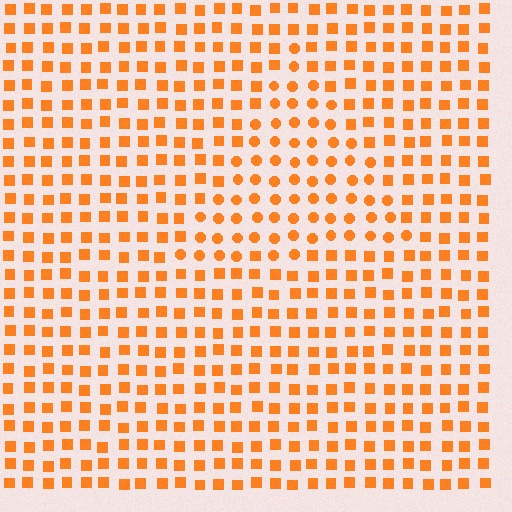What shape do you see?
I see a triangle.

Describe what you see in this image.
The image is filled with small orange elements arranged in a uniform grid. A triangle-shaped region contains circles, while the surrounding area contains squares. The boundary is defined purely by the change in element shape.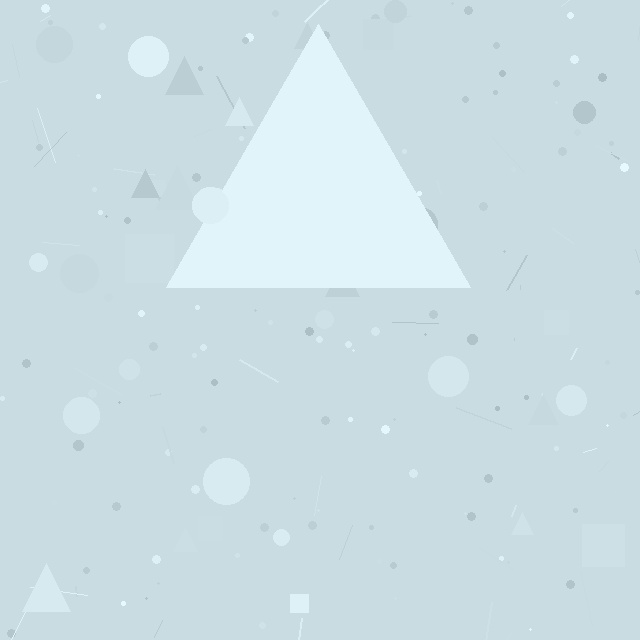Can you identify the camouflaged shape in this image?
The camouflaged shape is a triangle.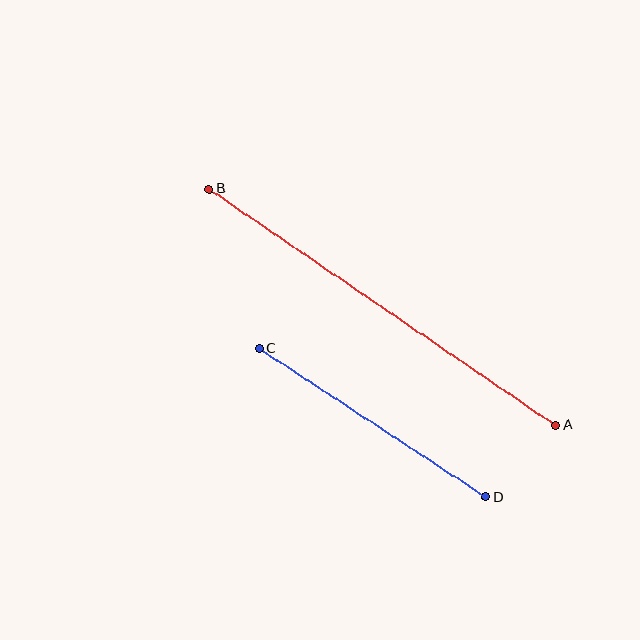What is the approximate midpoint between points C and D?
The midpoint is at approximately (372, 423) pixels.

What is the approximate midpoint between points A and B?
The midpoint is at approximately (382, 307) pixels.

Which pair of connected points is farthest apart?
Points A and B are farthest apart.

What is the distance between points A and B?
The distance is approximately 419 pixels.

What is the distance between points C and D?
The distance is approximately 271 pixels.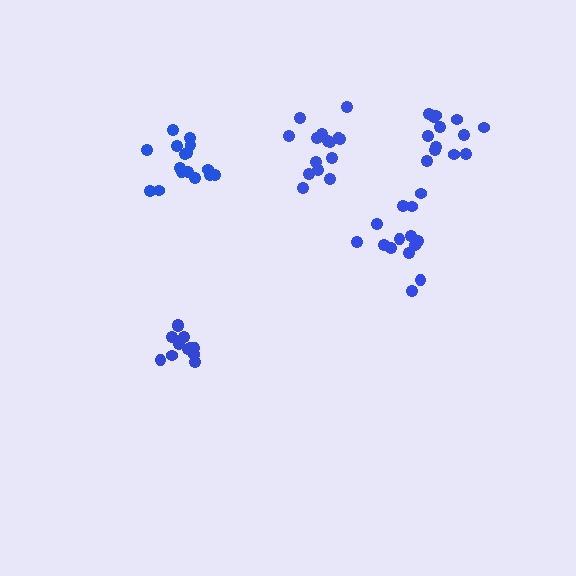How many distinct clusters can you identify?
There are 5 distinct clusters.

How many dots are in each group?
Group 1: 13 dots, Group 2: 12 dots, Group 3: 16 dots, Group 4: 16 dots, Group 5: 14 dots (71 total).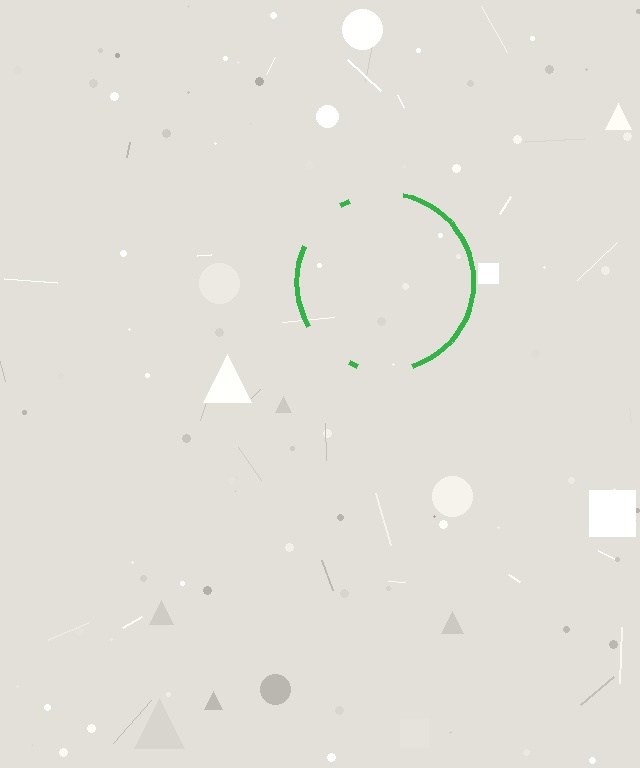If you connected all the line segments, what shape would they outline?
They would outline a circle.